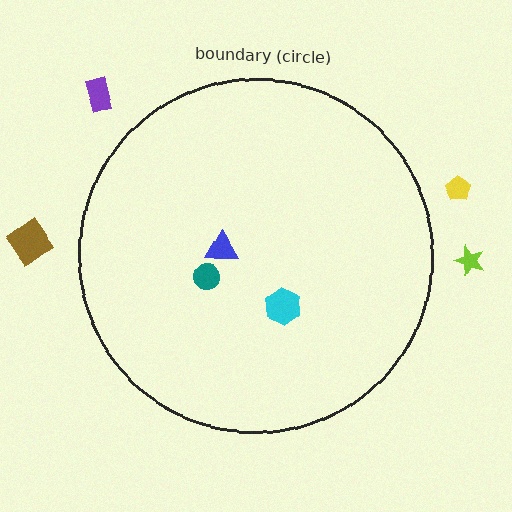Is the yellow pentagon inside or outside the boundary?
Outside.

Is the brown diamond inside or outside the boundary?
Outside.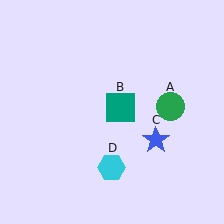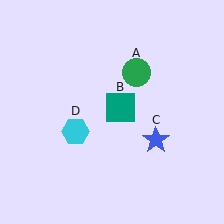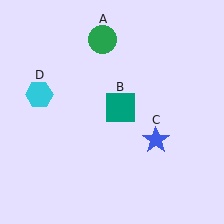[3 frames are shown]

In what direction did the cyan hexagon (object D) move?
The cyan hexagon (object D) moved up and to the left.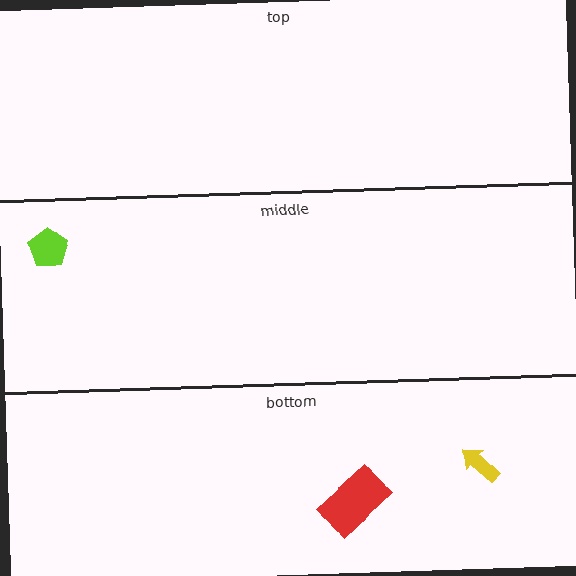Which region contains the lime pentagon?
The middle region.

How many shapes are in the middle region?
1.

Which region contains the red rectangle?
The bottom region.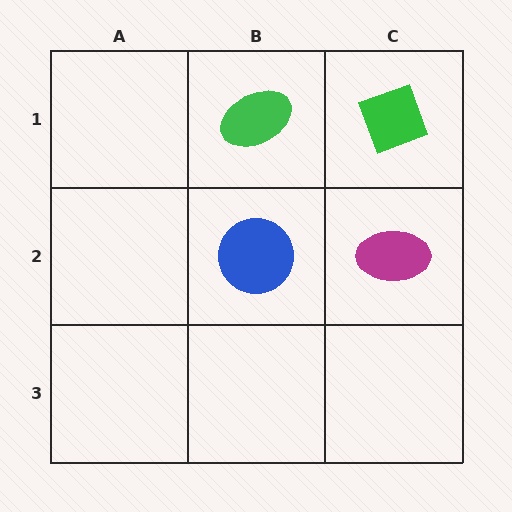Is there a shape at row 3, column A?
No, that cell is empty.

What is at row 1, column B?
A green ellipse.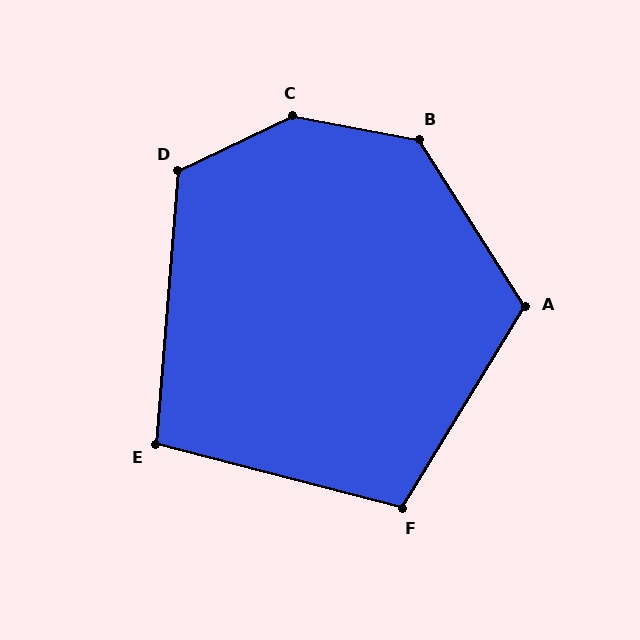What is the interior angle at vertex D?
Approximately 120 degrees (obtuse).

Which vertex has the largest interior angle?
C, at approximately 144 degrees.